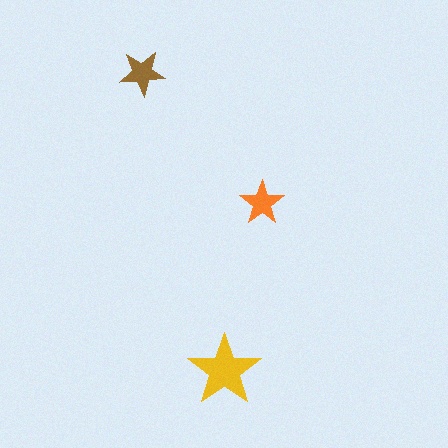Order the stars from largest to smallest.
the yellow one, the brown one, the orange one.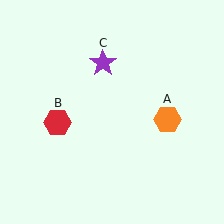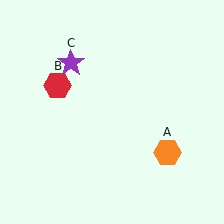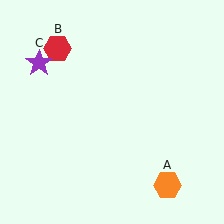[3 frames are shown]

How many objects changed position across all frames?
3 objects changed position: orange hexagon (object A), red hexagon (object B), purple star (object C).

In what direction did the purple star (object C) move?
The purple star (object C) moved left.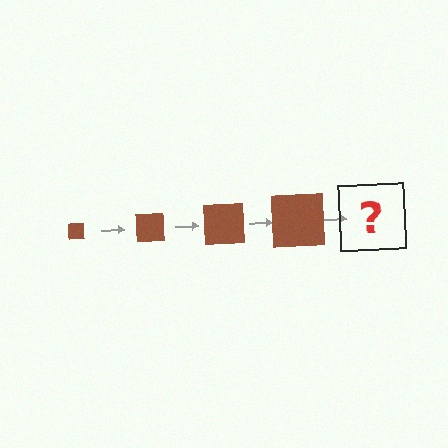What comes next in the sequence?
The next element should be a brown square, larger than the previous one.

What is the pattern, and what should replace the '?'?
The pattern is that the square gets progressively larger each step. The '?' should be a brown square, larger than the previous one.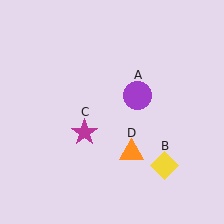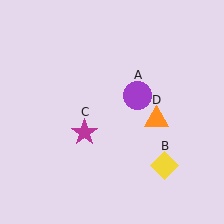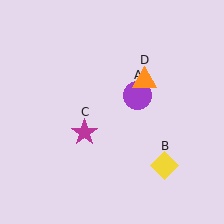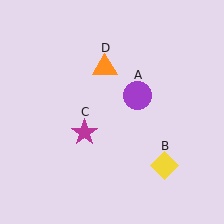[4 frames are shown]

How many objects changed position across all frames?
1 object changed position: orange triangle (object D).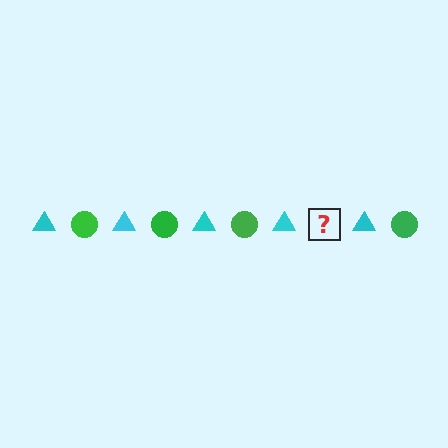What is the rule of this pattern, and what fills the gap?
The rule is that the pattern alternates between cyan triangle and green circle. The gap should be filled with a green circle.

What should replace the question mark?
The question mark should be replaced with a green circle.